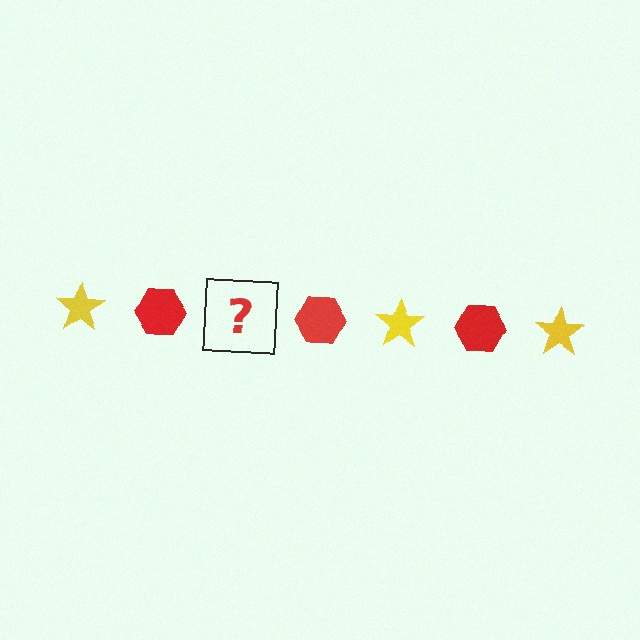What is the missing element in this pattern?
The missing element is a yellow star.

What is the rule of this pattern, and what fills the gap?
The rule is that the pattern alternates between yellow star and red hexagon. The gap should be filled with a yellow star.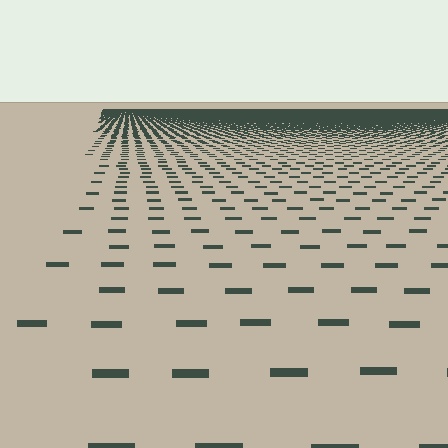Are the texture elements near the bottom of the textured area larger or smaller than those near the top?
Larger. Near the bottom, elements are closer to the viewer and appear at a bigger on-screen size.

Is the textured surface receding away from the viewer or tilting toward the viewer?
The surface is receding away from the viewer. Texture elements get smaller and denser toward the top.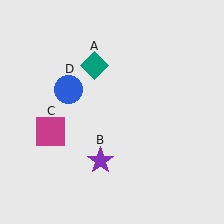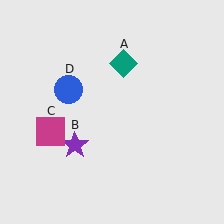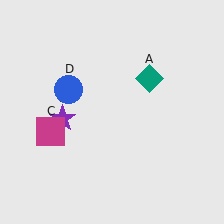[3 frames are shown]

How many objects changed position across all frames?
2 objects changed position: teal diamond (object A), purple star (object B).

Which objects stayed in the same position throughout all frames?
Magenta square (object C) and blue circle (object D) remained stationary.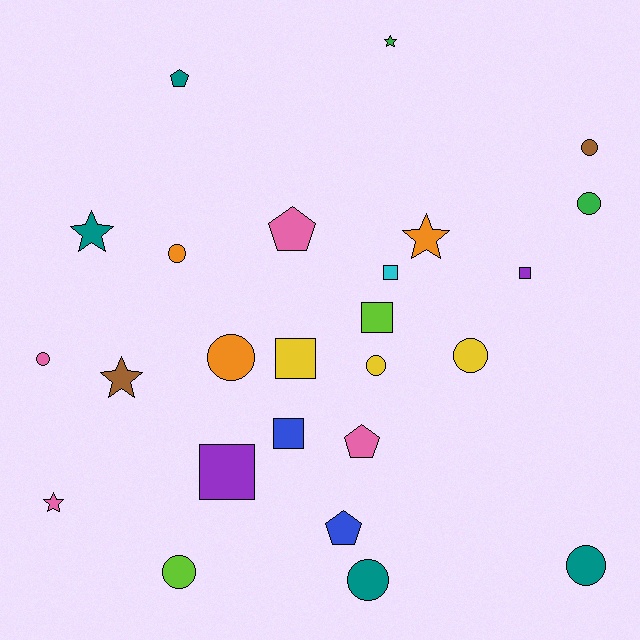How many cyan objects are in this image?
There is 1 cyan object.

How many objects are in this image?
There are 25 objects.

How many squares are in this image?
There are 6 squares.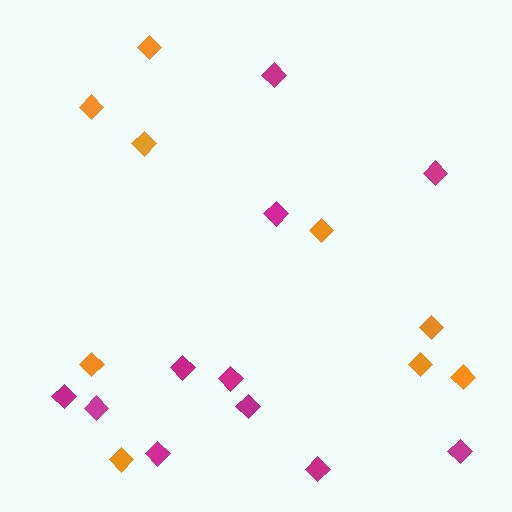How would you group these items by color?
There are 2 groups: one group of magenta diamonds (11) and one group of orange diamonds (9).